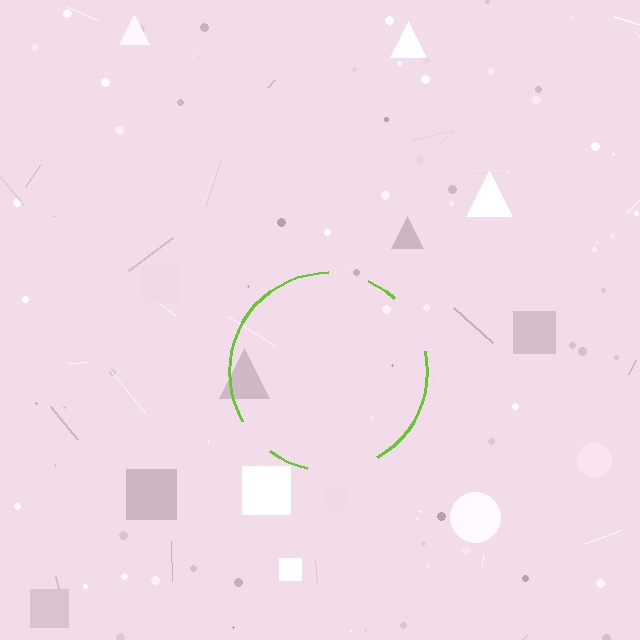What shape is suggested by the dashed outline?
The dashed outline suggests a circle.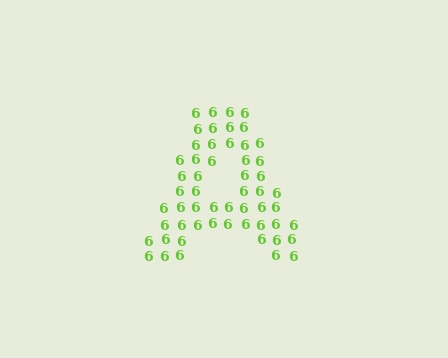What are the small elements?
The small elements are digit 6's.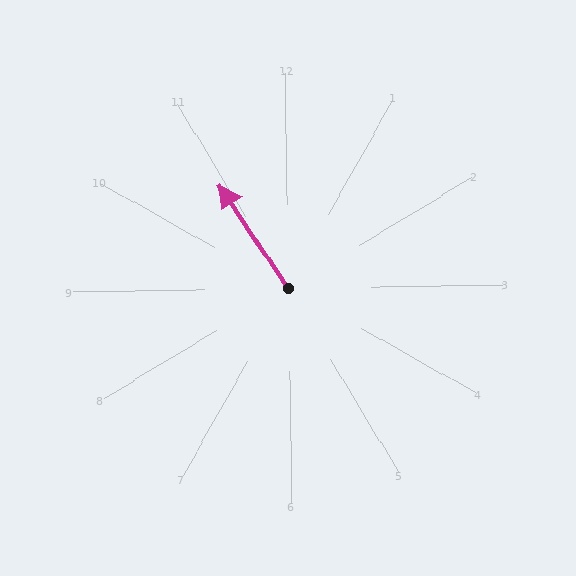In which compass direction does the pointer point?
Northwest.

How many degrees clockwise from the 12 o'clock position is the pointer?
Approximately 327 degrees.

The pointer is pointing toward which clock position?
Roughly 11 o'clock.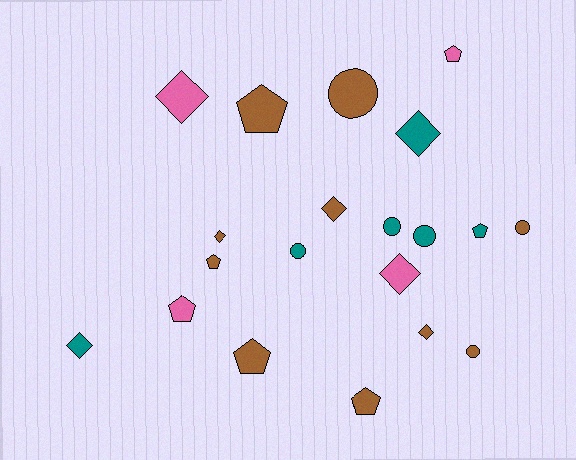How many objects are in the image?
There are 20 objects.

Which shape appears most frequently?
Diamond, with 7 objects.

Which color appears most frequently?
Brown, with 10 objects.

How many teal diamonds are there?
There are 2 teal diamonds.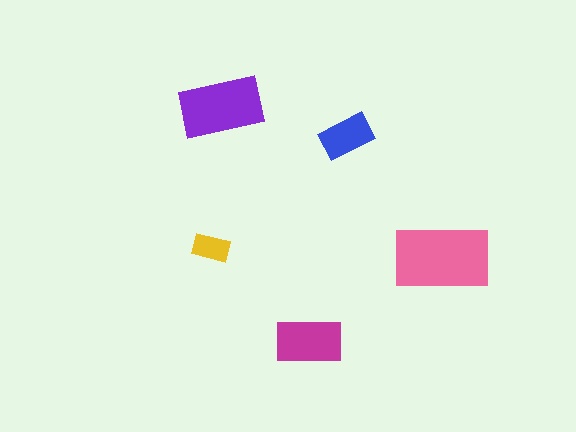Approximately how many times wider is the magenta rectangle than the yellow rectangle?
About 2 times wider.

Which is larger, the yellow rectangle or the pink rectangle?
The pink one.